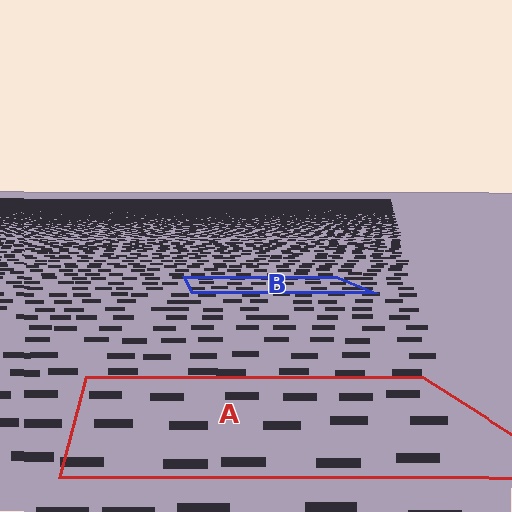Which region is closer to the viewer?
Region A is closer. The texture elements there are larger and more spread out.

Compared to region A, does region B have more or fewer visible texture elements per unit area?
Region B has more texture elements per unit area — they are packed more densely because it is farther away.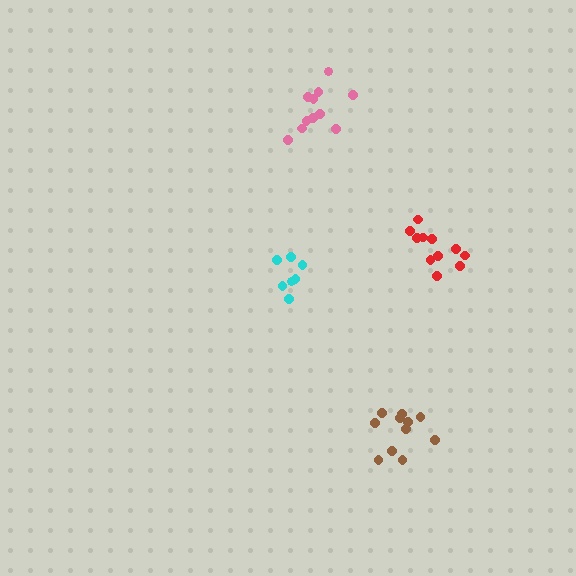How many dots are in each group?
Group 1: 11 dots, Group 2: 7 dots, Group 3: 11 dots, Group 4: 11 dots (40 total).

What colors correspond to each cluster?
The clusters are colored: red, cyan, brown, pink.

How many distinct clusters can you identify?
There are 4 distinct clusters.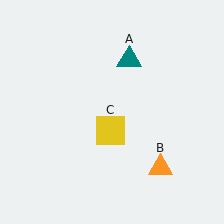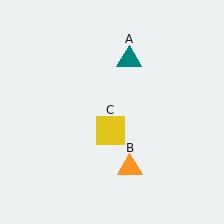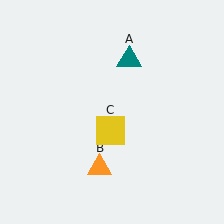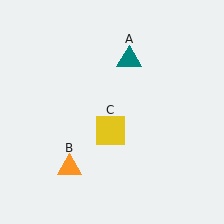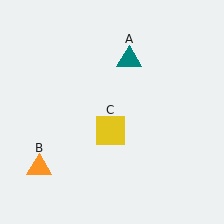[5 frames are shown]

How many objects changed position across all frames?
1 object changed position: orange triangle (object B).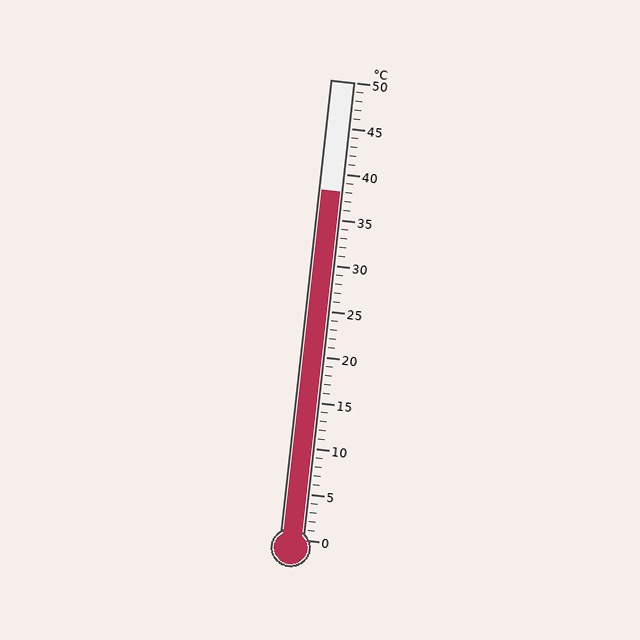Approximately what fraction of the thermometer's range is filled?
The thermometer is filled to approximately 75% of its range.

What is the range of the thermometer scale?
The thermometer scale ranges from 0°C to 50°C.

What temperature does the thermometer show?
The thermometer shows approximately 38°C.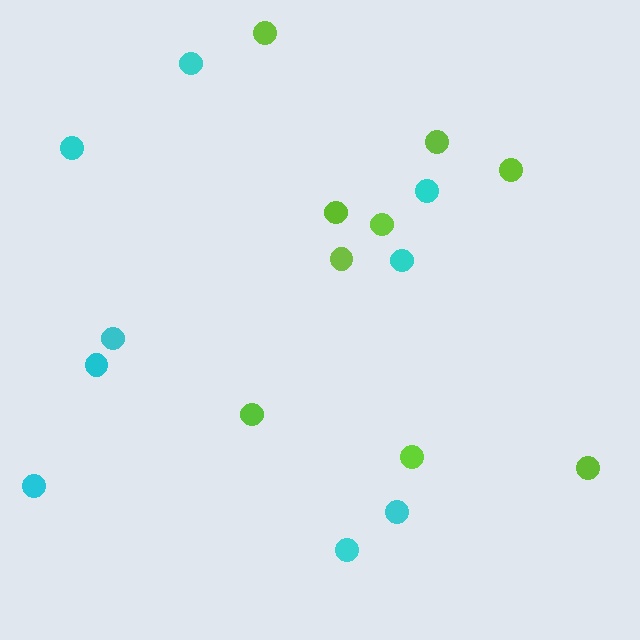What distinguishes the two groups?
There are 2 groups: one group of cyan circles (9) and one group of lime circles (9).